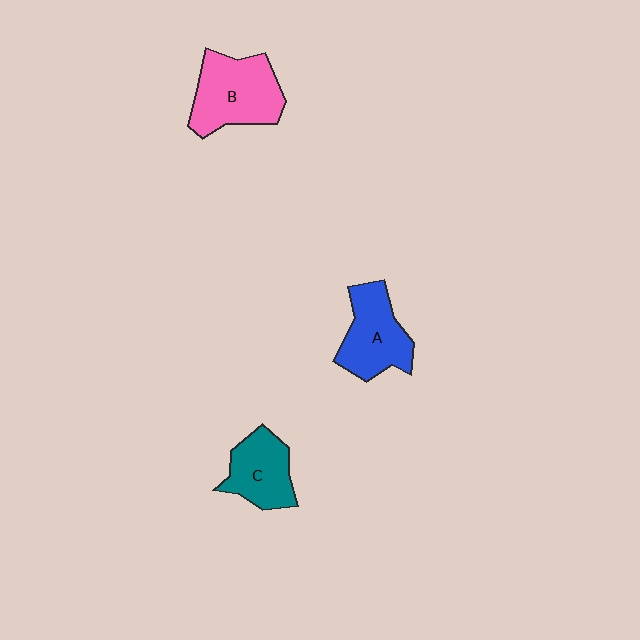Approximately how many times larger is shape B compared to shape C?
Approximately 1.4 times.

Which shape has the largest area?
Shape B (pink).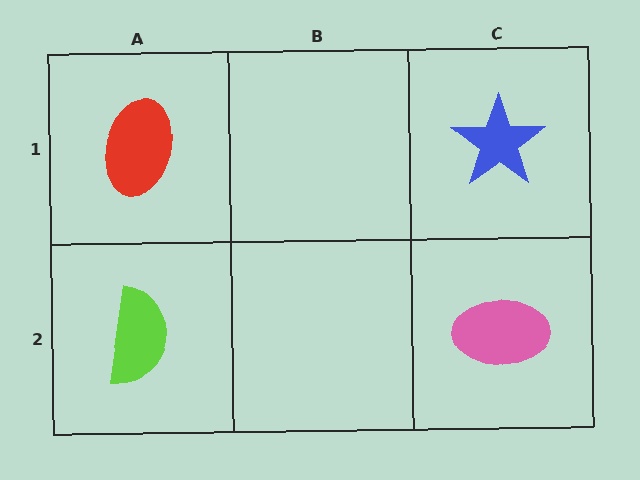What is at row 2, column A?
A lime semicircle.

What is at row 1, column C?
A blue star.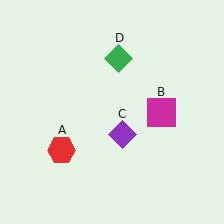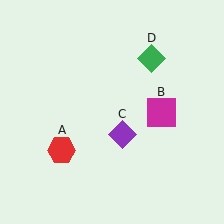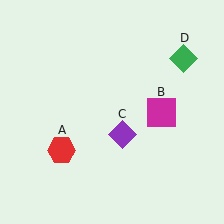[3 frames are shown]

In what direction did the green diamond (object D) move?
The green diamond (object D) moved right.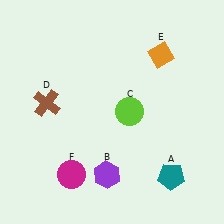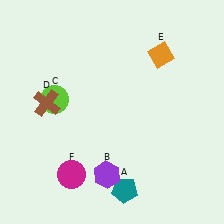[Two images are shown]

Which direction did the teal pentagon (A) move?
The teal pentagon (A) moved left.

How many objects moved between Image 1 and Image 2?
2 objects moved between the two images.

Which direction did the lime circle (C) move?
The lime circle (C) moved left.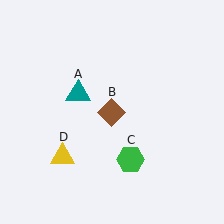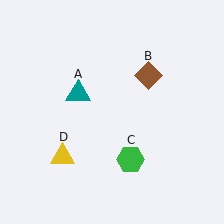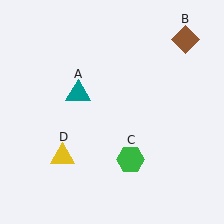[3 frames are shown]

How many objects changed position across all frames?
1 object changed position: brown diamond (object B).